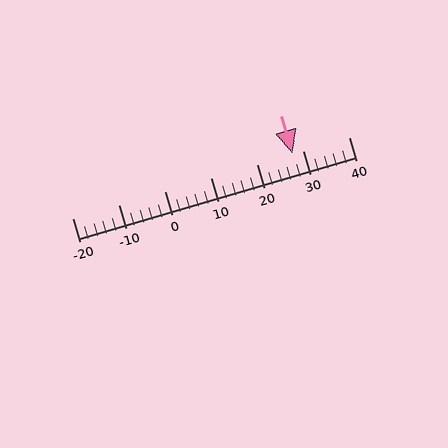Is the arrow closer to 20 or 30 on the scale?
The arrow is closer to 30.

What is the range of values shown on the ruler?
The ruler shows values from -20 to 40.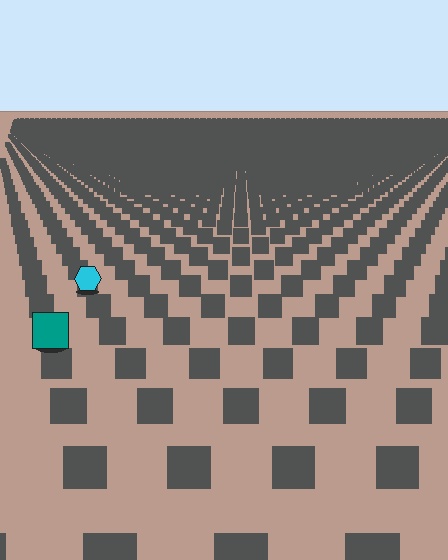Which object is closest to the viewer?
The teal square is closest. The texture marks near it are larger and more spread out.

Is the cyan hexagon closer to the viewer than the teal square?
No. The teal square is closer — you can tell from the texture gradient: the ground texture is coarser near it.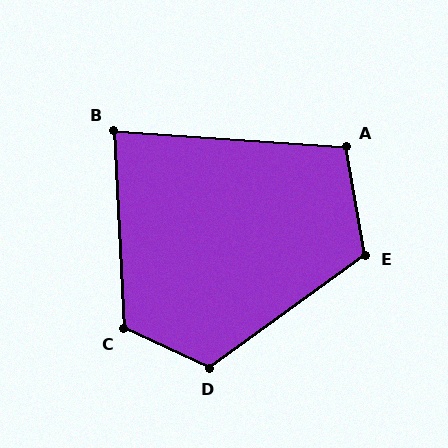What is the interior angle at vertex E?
Approximately 116 degrees (obtuse).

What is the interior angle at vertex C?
Approximately 118 degrees (obtuse).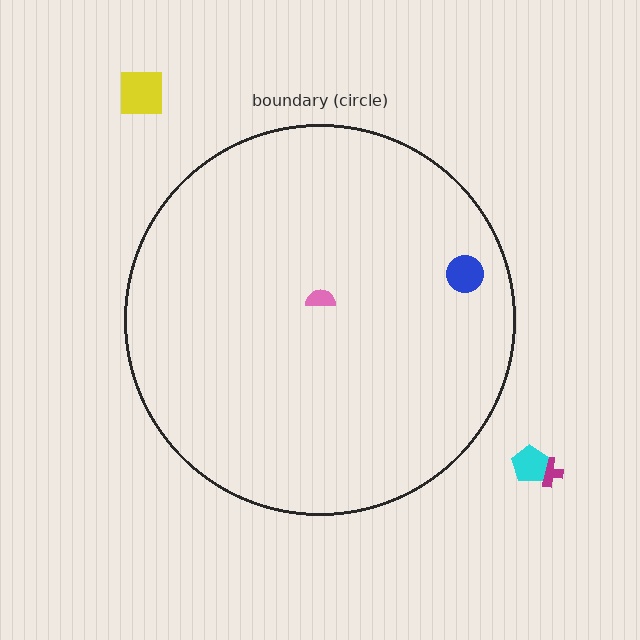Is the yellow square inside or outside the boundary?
Outside.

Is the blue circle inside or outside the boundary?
Inside.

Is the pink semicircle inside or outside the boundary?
Inside.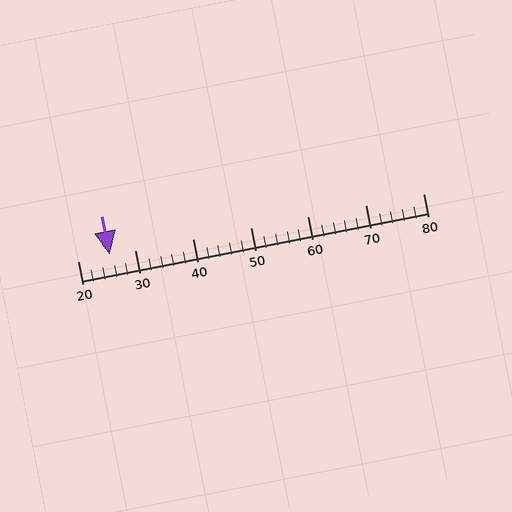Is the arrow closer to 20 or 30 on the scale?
The arrow is closer to 30.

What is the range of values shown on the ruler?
The ruler shows values from 20 to 80.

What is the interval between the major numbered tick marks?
The major tick marks are spaced 10 units apart.